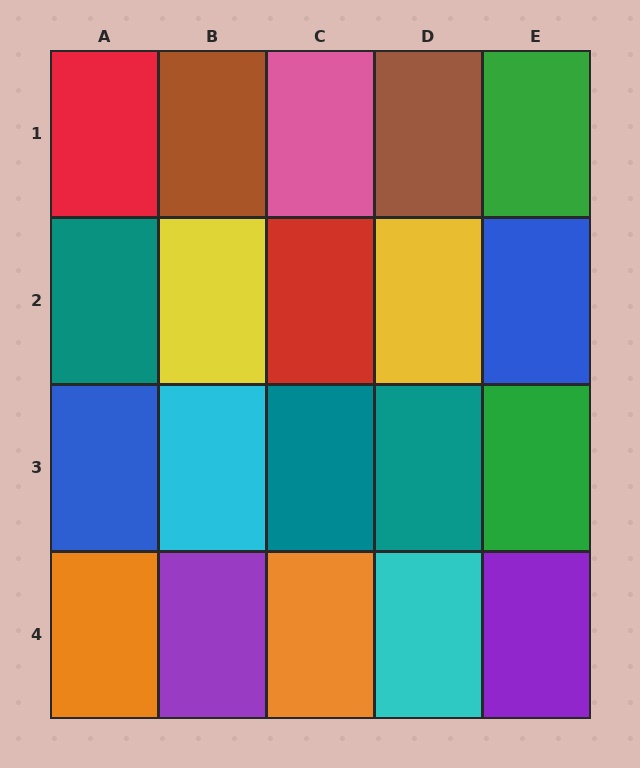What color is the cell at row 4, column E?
Purple.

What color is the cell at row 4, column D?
Cyan.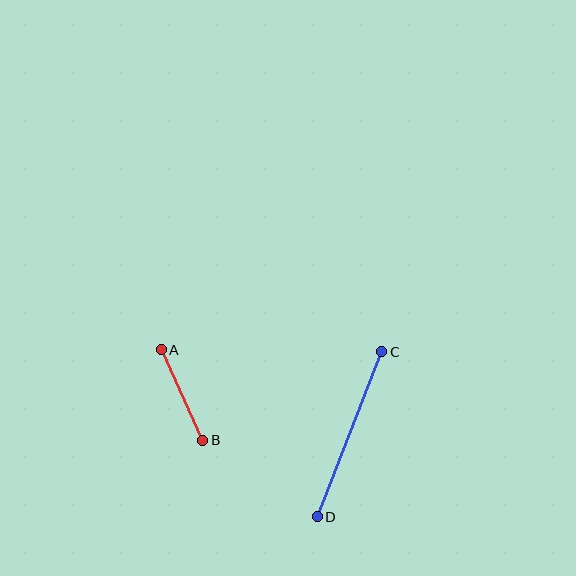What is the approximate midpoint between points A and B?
The midpoint is at approximately (182, 395) pixels.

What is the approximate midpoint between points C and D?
The midpoint is at approximately (350, 434) pixels.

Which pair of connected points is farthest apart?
Points C and D are farthest apart.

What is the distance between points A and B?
The distance is approximately 100 pixels.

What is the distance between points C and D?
The distance is approximately 177 pixels.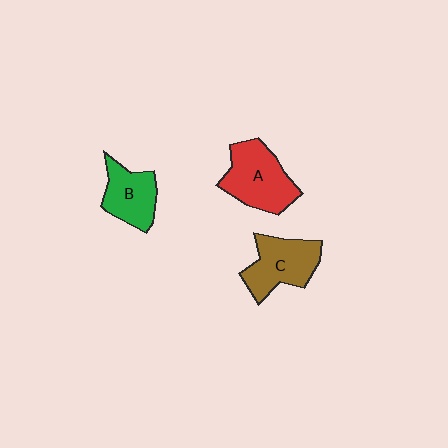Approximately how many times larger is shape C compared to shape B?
Approximately 1.2 times.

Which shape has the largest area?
Shape A (red).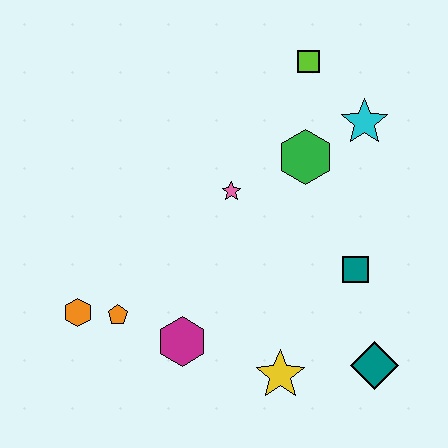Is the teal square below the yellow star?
No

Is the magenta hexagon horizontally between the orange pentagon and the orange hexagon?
No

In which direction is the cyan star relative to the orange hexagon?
The cyan star is to the right of the orange hexagon.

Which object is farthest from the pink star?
The teal diamond is farthest from the pink star.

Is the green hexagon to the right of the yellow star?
Yes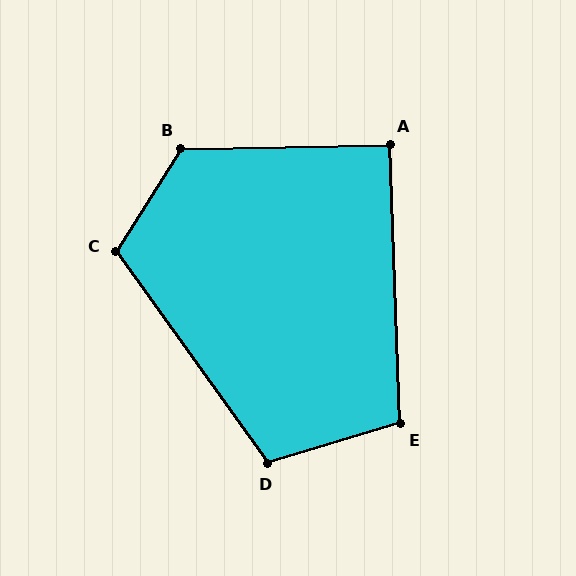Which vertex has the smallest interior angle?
A, at approximately 91 degrees.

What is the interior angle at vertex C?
Approximately 112 degrees (obtuse).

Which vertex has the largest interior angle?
B, at approximately 123 degrees.